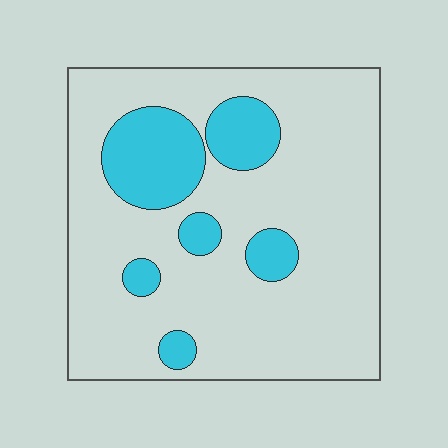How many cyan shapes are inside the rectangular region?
6.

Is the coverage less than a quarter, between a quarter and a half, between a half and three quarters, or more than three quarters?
Less than a quarter.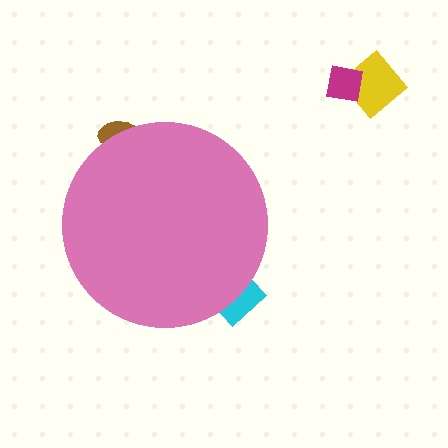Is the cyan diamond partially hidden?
Yes, the cyan diamond is partially hidden behind the pink circle.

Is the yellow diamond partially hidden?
No, the yellow diamond is fully visible.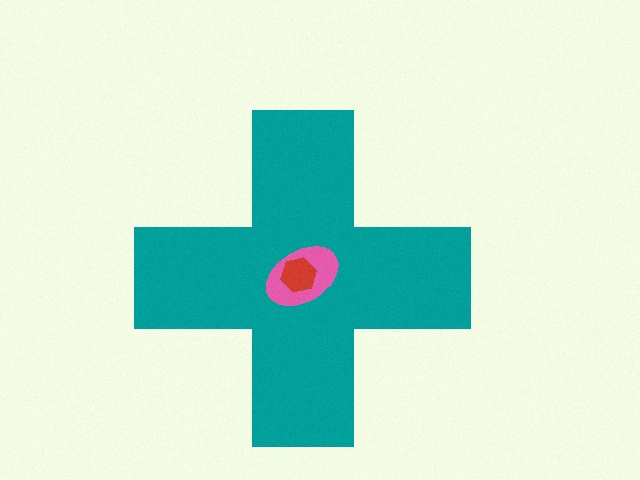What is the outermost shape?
The teal cross.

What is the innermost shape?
The red hexagon.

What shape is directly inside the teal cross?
The pink ellipse.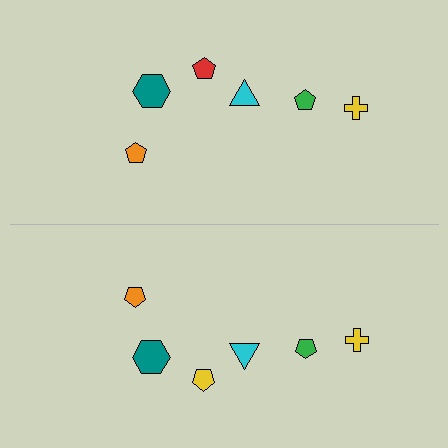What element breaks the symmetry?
The yellow pentagon on the bottom side breaks the symmetry — its mirror counterpart is red.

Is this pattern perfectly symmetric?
No, the pattern is not perfectly symmetric. The yellow pentagon on the bottom side breaks the symmetry — its mirror counterpart is red.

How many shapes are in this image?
There are 12 shapes in this image.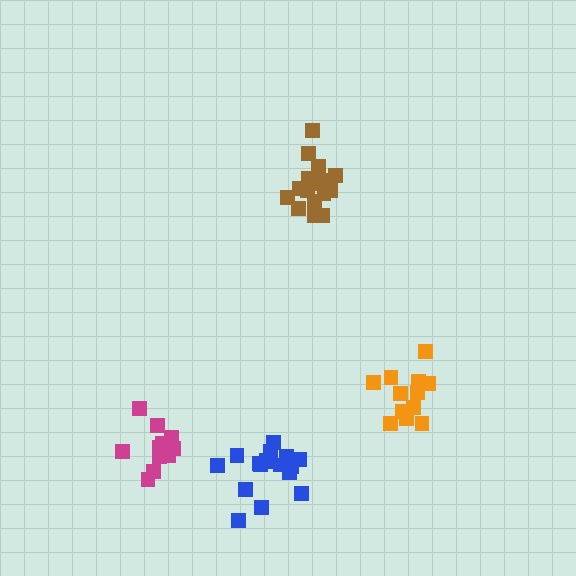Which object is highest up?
The brown cluster is topmost.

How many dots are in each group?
Group 1: 17 dots, Group 2: 14 dots, Group 3: 12 dots, Group 4: 16 dots (59 total).